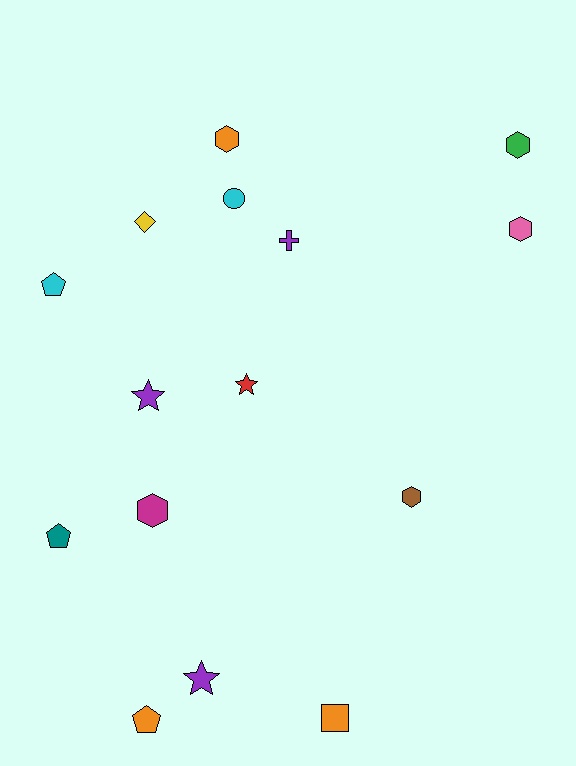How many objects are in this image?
There are 15 objects.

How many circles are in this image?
There is 1 circle.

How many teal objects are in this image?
There is 1 teal object.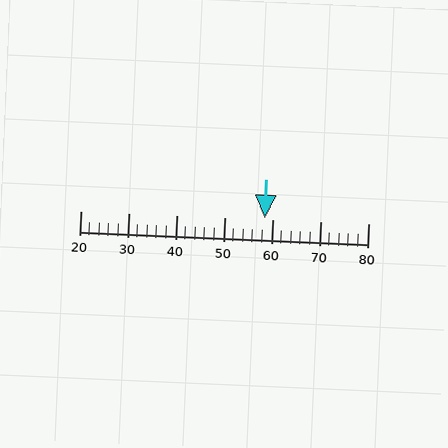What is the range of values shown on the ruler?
The ruler shows values from 20 to 80.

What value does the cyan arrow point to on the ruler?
The cyan arrow points to approximately 58.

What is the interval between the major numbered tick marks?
The major tick marks are spaced 10 units apart.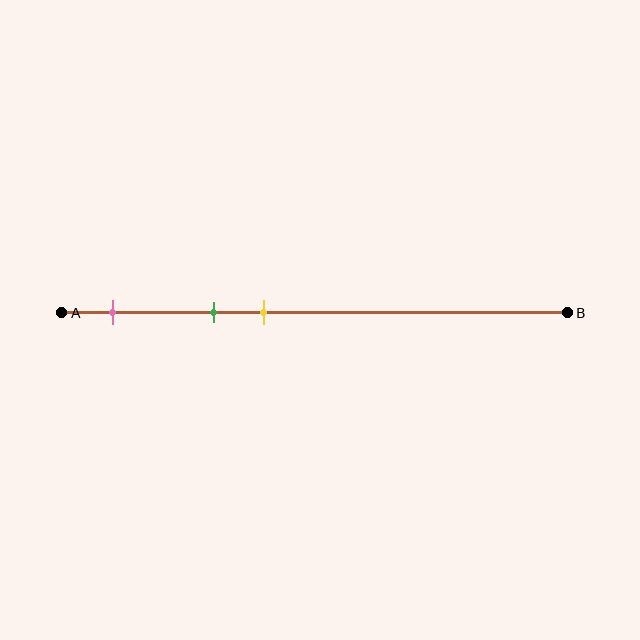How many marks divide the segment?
There are 3 marks dividing the segment.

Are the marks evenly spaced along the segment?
Yes, the marks are approximately evenly spaced.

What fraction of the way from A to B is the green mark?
The green mark is approximately 30% (0.3) of the way from A to B.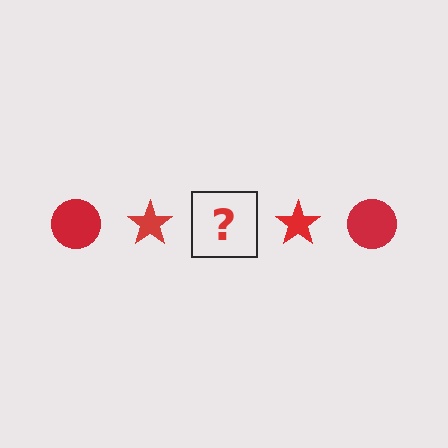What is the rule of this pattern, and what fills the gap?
The rule is that the pattern cycles through circle, star shapes in red. The gap should be filled with a red circle.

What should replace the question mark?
The question mark should be replaced with a red circle.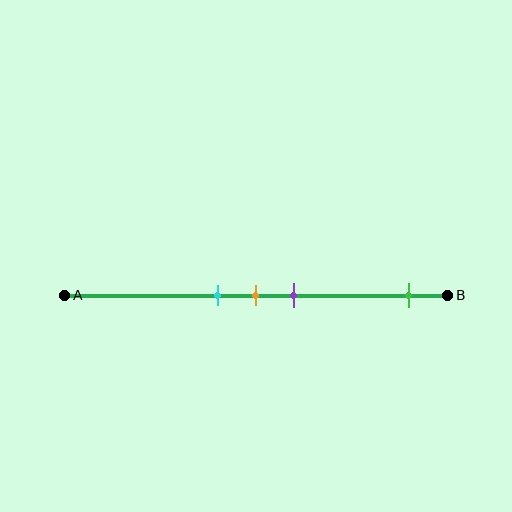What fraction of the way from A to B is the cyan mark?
The cyan mark is approximately 40% (0.4) of the way from A to B.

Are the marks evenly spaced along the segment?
No, the marks are not evenly spaced.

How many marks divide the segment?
There are 4 marks dividing the segment.